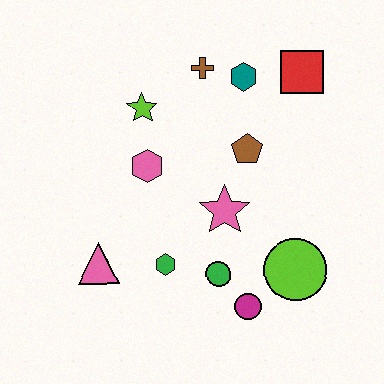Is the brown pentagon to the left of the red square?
Yes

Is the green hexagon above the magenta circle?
Yes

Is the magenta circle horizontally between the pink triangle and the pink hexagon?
No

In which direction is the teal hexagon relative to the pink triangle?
The teal hexagon is above the pink triangle.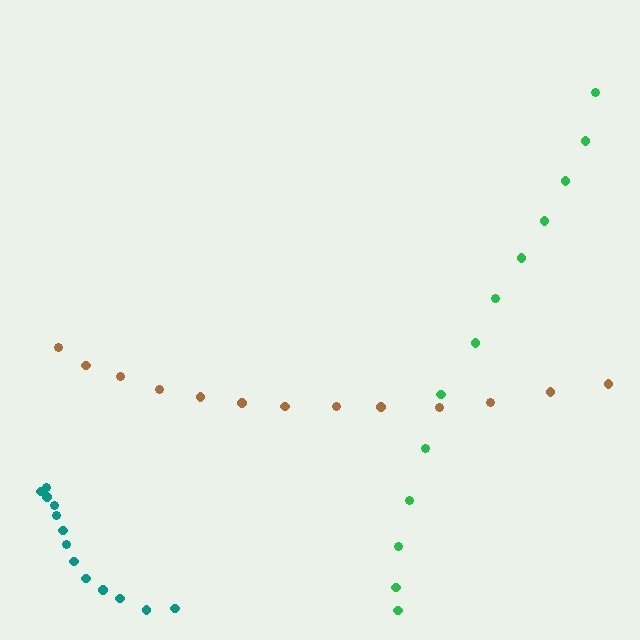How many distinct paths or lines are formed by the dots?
There are 3 distinct paths.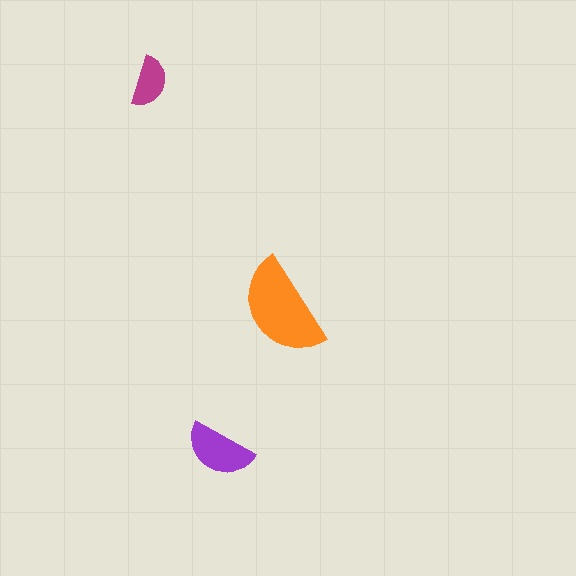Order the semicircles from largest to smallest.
the orange one, the purple one, the magenta one.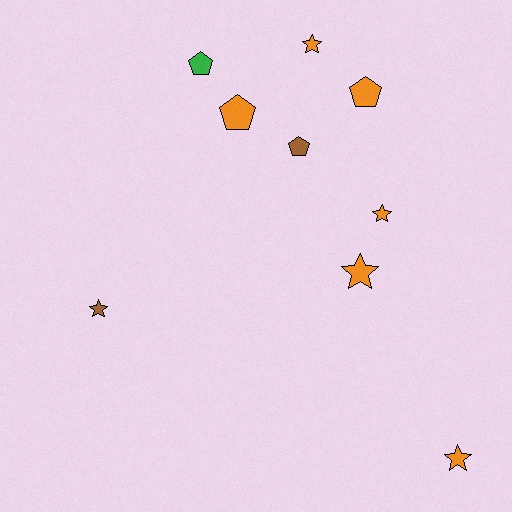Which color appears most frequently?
Orange, with 6 objects.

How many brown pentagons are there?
There is 1 brown pentagon.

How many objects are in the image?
There are 9 objects.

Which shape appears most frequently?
Star, with 5 objects.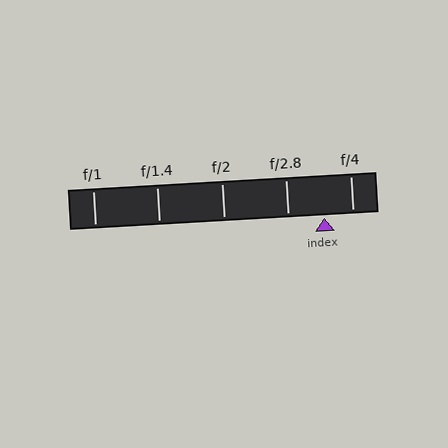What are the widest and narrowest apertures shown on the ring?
The widest aperture shown is f/1 and the narrowest is f/4.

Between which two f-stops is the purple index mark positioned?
The index mark is between f/2.8 and f/4.